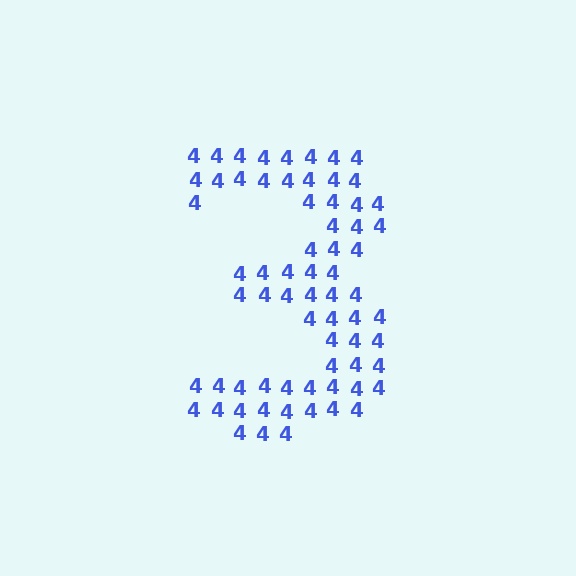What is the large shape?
The large shape is the digit 3.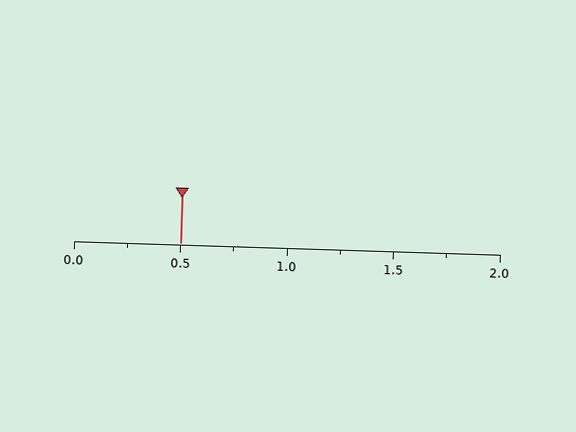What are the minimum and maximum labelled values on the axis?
The axis runs from 0.0 to 2.0.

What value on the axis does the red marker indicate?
The marker indicates approximately 0.5.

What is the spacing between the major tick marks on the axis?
The major ticks are spaced 0.5 apart.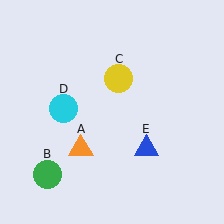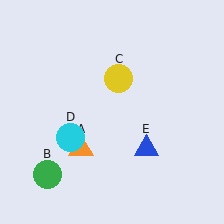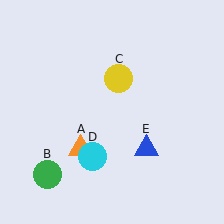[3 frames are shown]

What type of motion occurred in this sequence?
The cyan circle (object D) rotated counterclockwise around the center of the scene.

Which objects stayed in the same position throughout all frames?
Orange triangle (object A) and green circle (object B) and yellow circle (object C) and blue triangle (object E) remained stationary.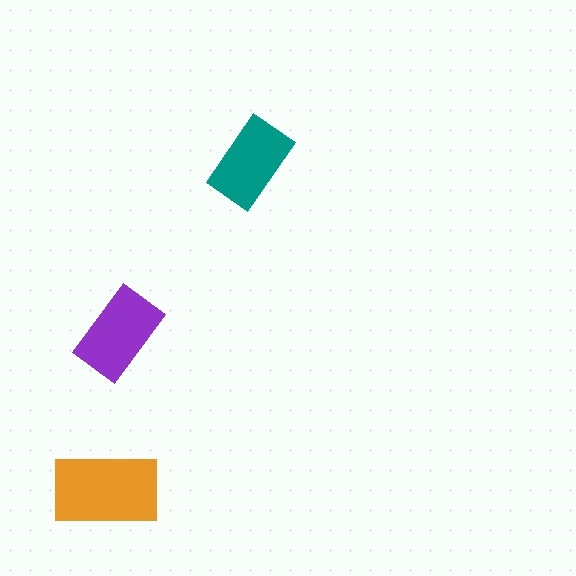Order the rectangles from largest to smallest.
the orange one, the purple one, the teal one.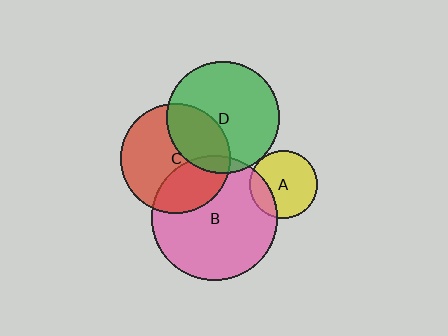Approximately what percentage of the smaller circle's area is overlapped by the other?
Approximately 5%.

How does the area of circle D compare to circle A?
Approximately 2.7 times.